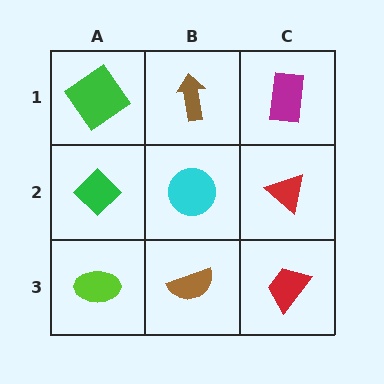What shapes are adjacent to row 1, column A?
A green diamond (row 2, column A), a brown arrow (row 1, column B).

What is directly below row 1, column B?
A cyan circle.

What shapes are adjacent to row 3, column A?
A green diamond (row 2, column A), a brown semicircle (row 3, column B).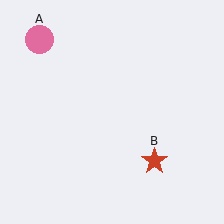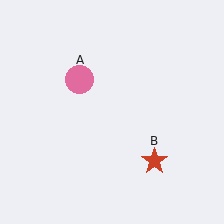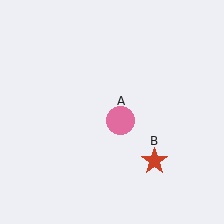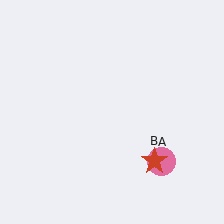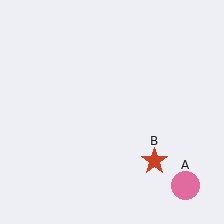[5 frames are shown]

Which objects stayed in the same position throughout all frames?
Red star (object B) remained stationary.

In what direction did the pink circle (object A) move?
The pink circle (object A) moved down and to the right.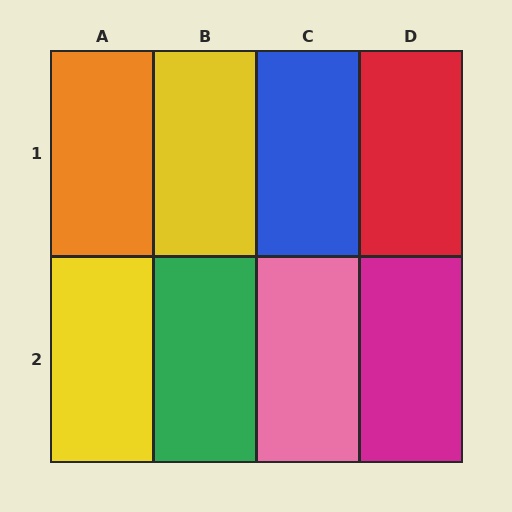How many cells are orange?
1 cell is orange.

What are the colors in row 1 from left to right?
Orange, yellow, blue, red.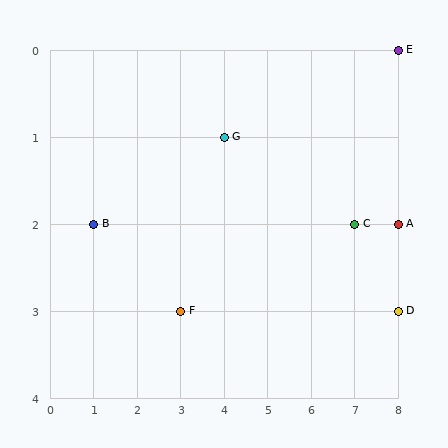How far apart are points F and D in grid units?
Points F and D are 5 columns apart.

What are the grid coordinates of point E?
Point E is at grid coordinates (8, 0).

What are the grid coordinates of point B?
Point B is at grid coordinates (1, 2).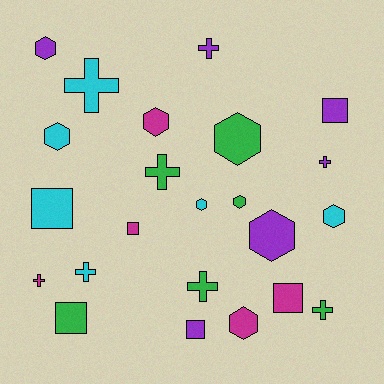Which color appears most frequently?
Cyan, with 6 objects.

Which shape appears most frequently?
Hexagon, with 9 objects.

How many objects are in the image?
There are 23 objects.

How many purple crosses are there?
There are 2 purple crosses.